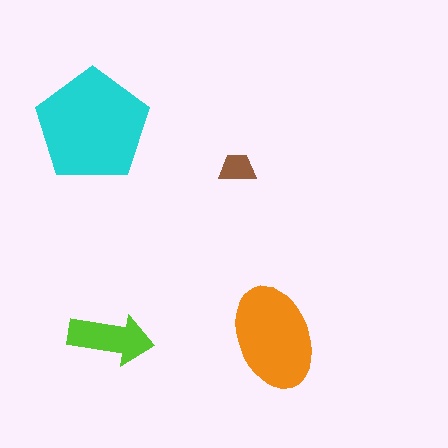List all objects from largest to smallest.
The cyan pentagon, the orange ellipse, the lime arrow, the brown trapezoid.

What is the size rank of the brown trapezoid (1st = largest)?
4th.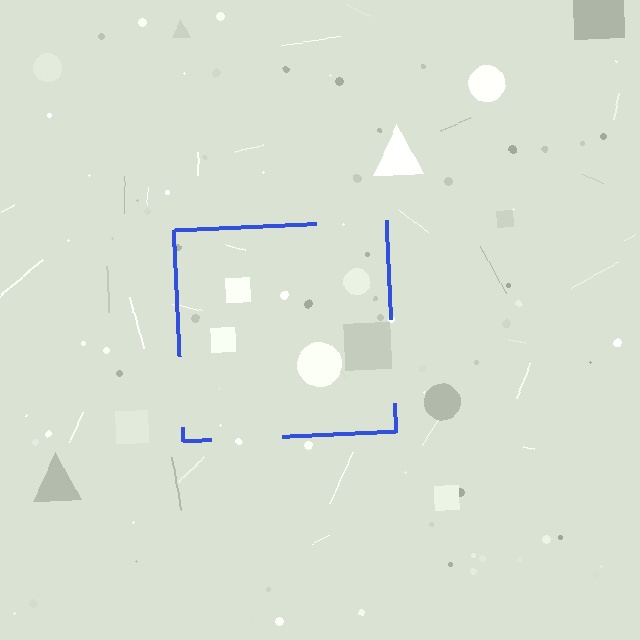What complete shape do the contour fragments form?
The contour fragments form a square.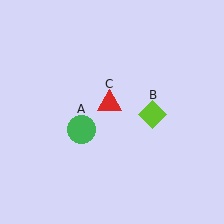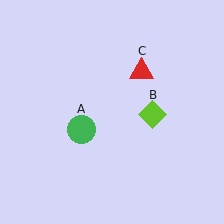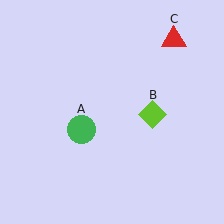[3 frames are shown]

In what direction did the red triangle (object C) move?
The red triangle (object C) moved up and to the right.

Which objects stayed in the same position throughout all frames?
Green circle (object A) and lime diamond (object B) remained stationary.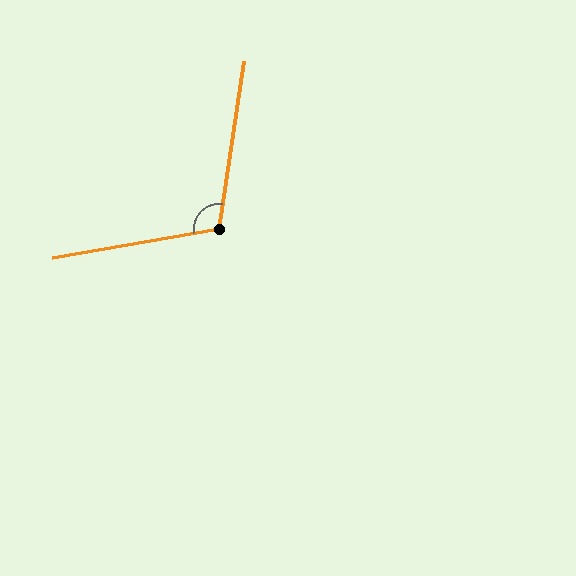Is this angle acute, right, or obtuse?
It is obtuse.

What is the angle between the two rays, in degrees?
Approximately 109 degrees.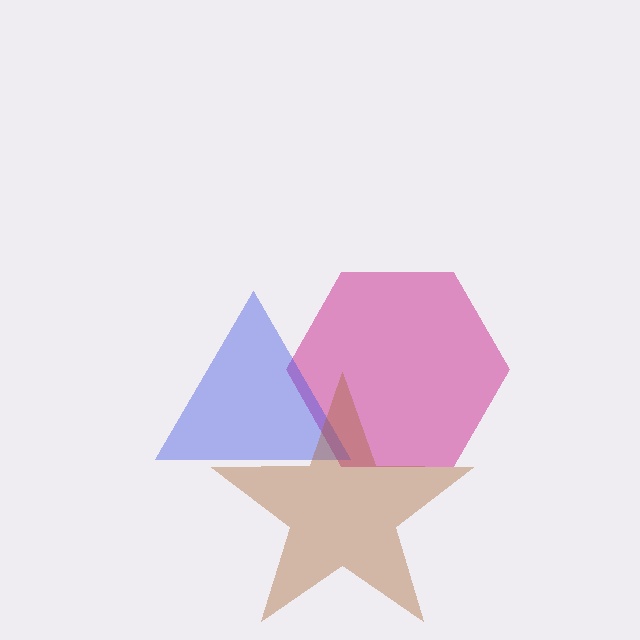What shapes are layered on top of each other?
The layered shapes are: a magenta hexagon, a blue triangle, a brown star.